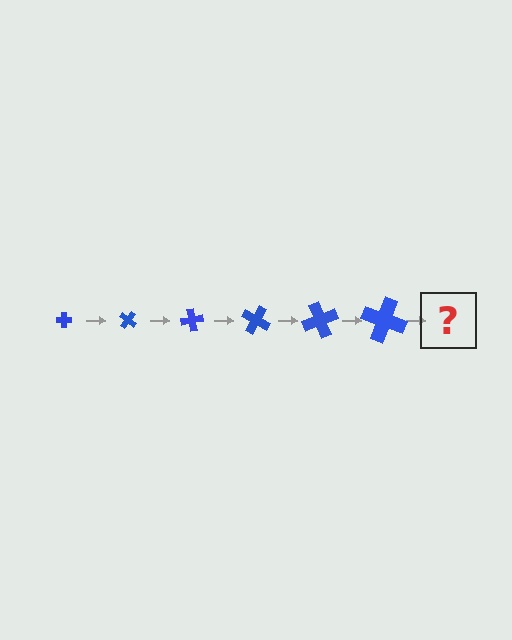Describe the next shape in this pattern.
It should be a cross, larger than the previous one and rotated 240 degrees from the start.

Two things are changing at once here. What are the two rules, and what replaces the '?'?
The two rules are that the cross grows larger each step and it rotates 40 degrees each step. The '?' should be a cross, larger than the previous one and rotated 240 degrees from the start.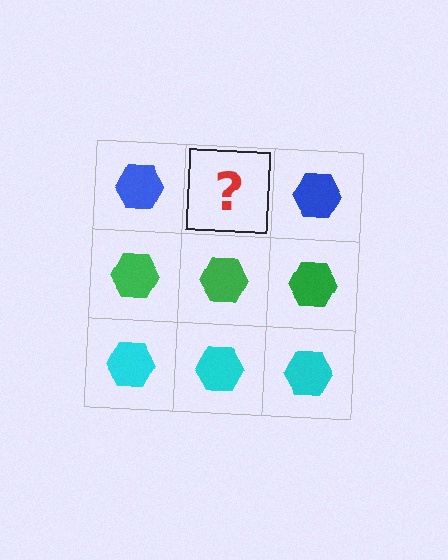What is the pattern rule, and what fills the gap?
The rule is that each row has a consistent color. The gap should be filled with a blue hexagon.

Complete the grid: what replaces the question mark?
The question mark should be replaced with a blue hexagon.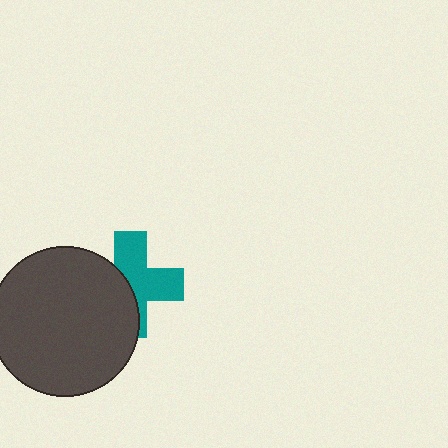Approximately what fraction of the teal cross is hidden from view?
Roughly 45% of the teal cross is hidden behind the dark gray circle.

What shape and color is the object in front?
The object in front is a dark gray circle.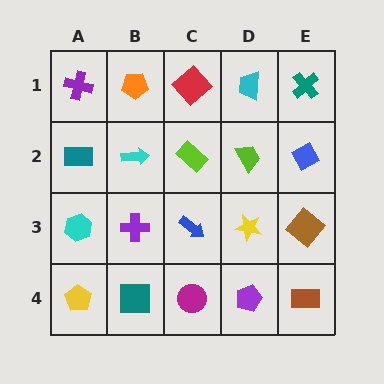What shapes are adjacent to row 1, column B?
A cyan arrow (row 2, column B), a purple cross (row 1, column A), a red diamond (row 1, column C).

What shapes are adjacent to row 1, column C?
A lime rectangle (row 2, column C), an orange pentagon (row 1, column B), a cyan trapezoid (row 1, column D).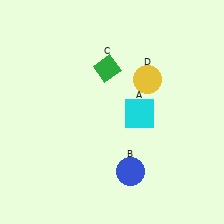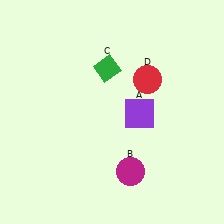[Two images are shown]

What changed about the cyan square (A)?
In Image 1, A is cyan. In Image 2, it changed to purple.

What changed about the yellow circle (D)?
In Image 1, D is yellow. In Image 2, it changed to red.